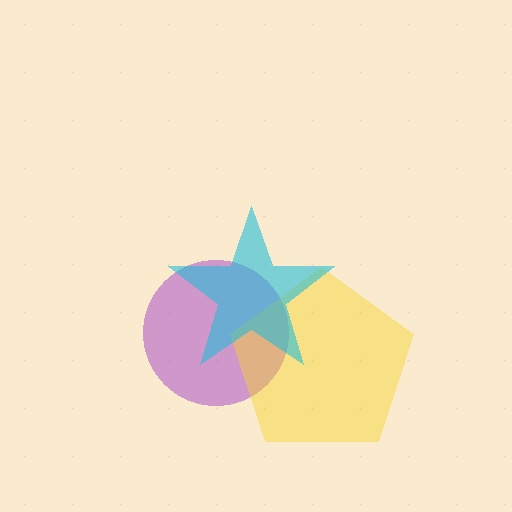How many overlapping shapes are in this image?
There are 3 overlapping shapes in the image.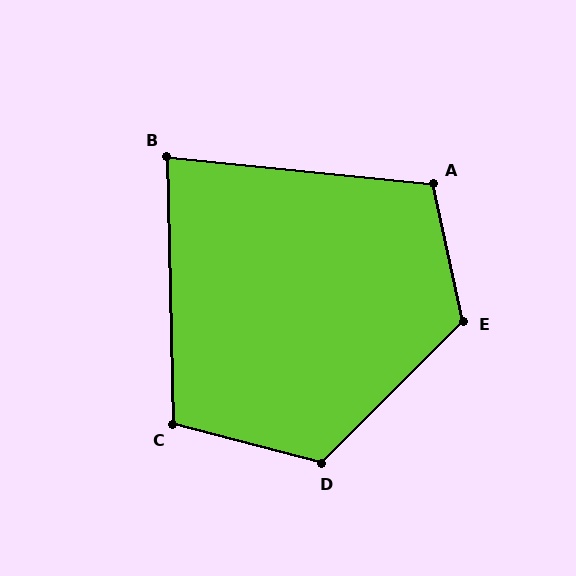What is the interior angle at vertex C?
Approximately 106 degrees (obtuse).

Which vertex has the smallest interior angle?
B, at approximately 83 degrees.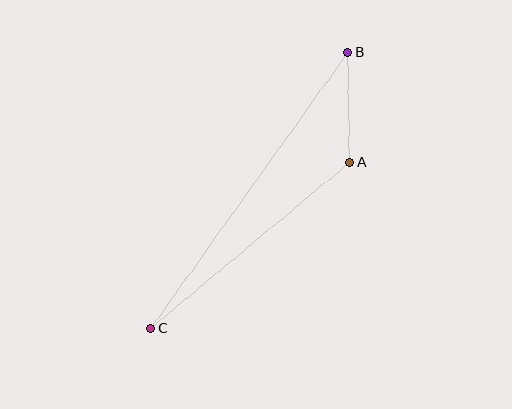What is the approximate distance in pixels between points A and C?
The distance between A and C is approximately 259 pixels.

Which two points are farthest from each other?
Points B and C are farthest from each other.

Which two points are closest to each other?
Points A and B are closest to each other.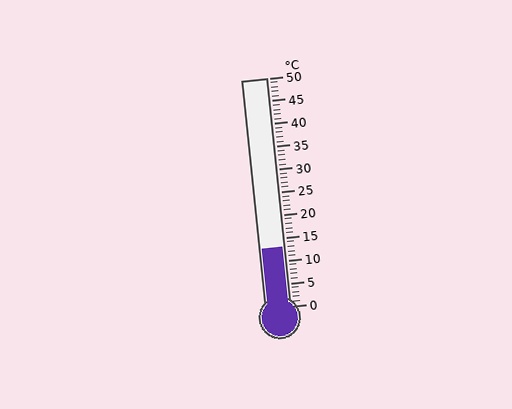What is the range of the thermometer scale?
The thermometer scale ranges from 0°C to 50°C.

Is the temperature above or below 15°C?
The temperature is below 15°C.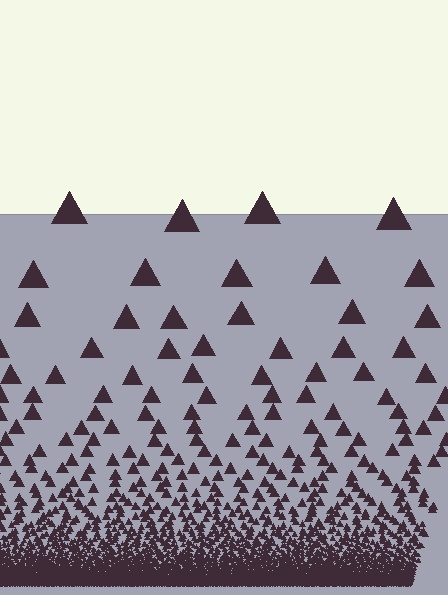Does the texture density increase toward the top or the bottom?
Density increases toward the bottom.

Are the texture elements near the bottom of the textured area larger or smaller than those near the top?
Smaller. The gradient is inverted — elements near the bottom are smaller and denser.